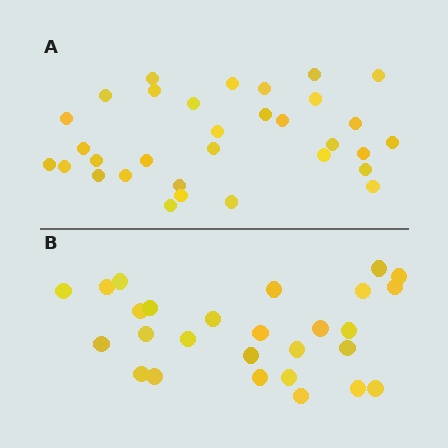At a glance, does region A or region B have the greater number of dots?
Region A (the top region) has more dots.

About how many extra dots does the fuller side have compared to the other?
Region A has about 5 more dots than region B.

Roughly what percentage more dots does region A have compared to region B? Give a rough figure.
About 20% more.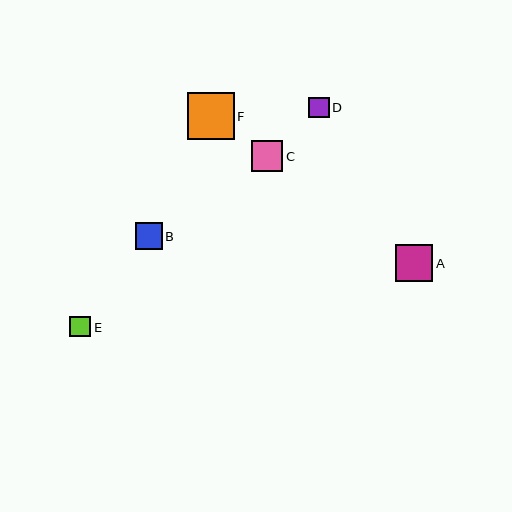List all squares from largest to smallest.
From largest to smallest: F, A, C, B, E, D.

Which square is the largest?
Square F is the largest with a size of approximately 46 pixels.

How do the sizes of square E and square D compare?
Square E and square D are approximately the same size.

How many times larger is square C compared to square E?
Square C is approximately 1.5 times the size of square E.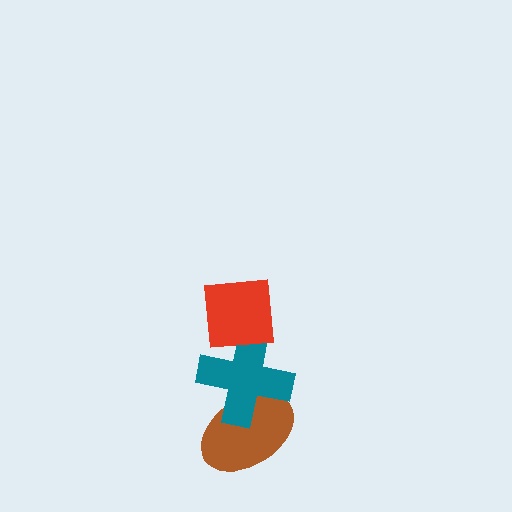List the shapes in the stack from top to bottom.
From top to bottom: the red square, the teal cross, the brown ellipse.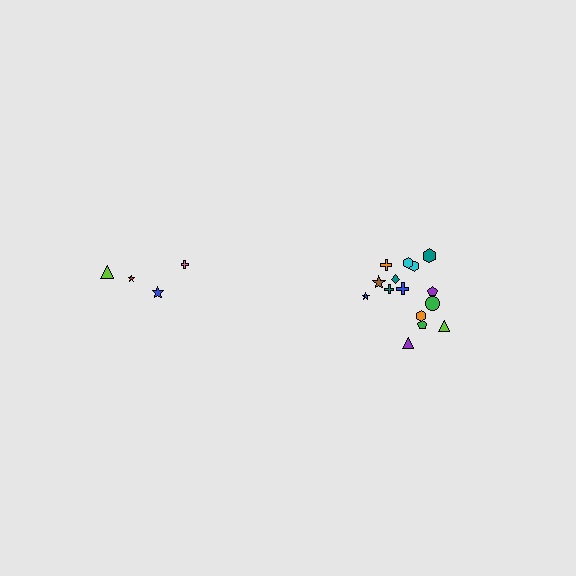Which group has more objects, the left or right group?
The right group.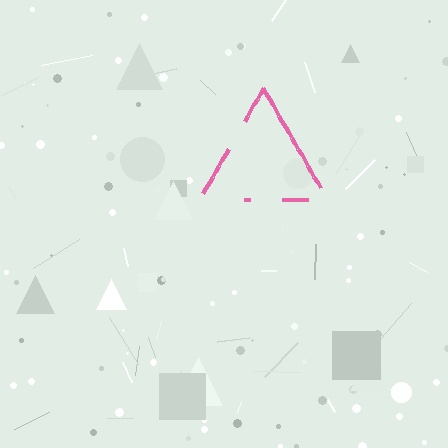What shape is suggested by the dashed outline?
The dashed outline suggests a triangle.